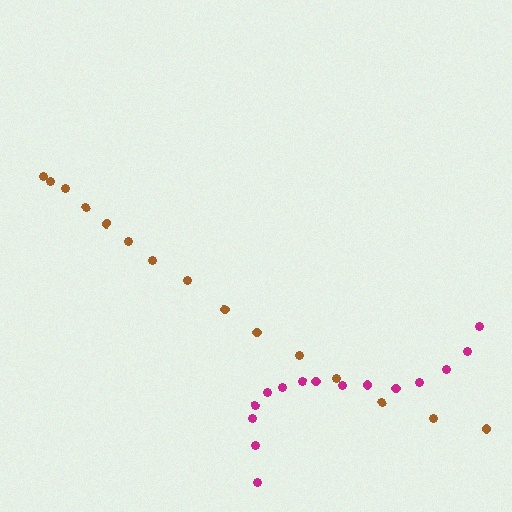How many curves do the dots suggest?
There are 2 distinct paths.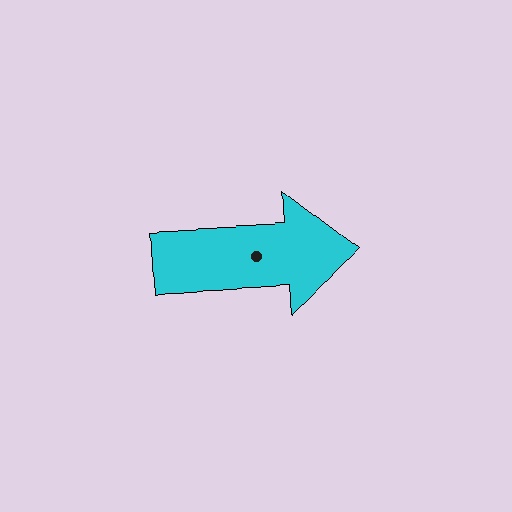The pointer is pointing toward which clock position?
Roughly 3 o'clock.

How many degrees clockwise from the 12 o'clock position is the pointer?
Approximately 87 degrees.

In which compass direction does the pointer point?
East.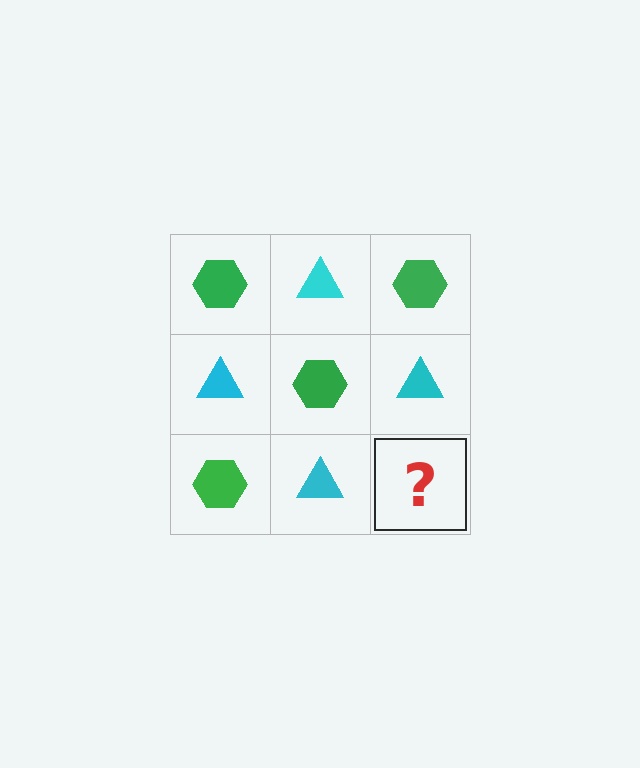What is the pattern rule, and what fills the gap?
The rule is that it alternates green hexagon and cyan triangle in a checkerboard pattern. The gap should be filled with a green hexagon.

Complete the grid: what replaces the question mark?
The question mark should be replaced with a green hexagon.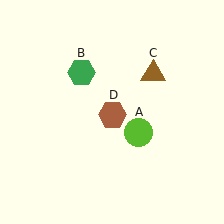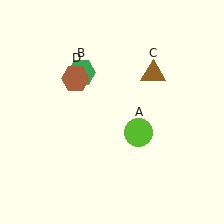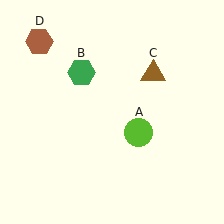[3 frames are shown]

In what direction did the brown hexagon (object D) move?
The brown hexagon (object D) moved up and to the left.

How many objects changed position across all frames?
1 object changed position: brown hexagon (object D).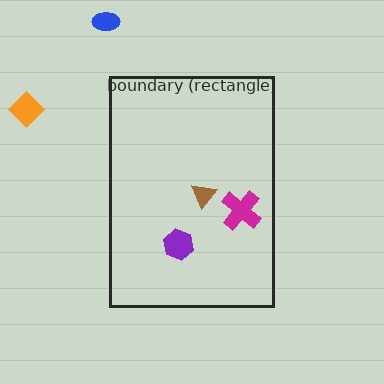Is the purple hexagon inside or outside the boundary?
Inside.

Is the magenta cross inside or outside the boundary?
Inside.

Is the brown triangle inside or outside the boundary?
Inside.